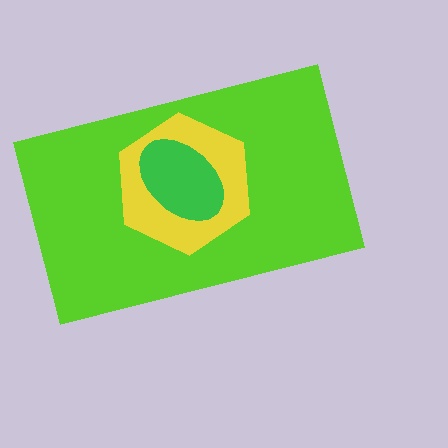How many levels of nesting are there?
3.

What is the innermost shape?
The green ellipse.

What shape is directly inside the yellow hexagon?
The green ellipse.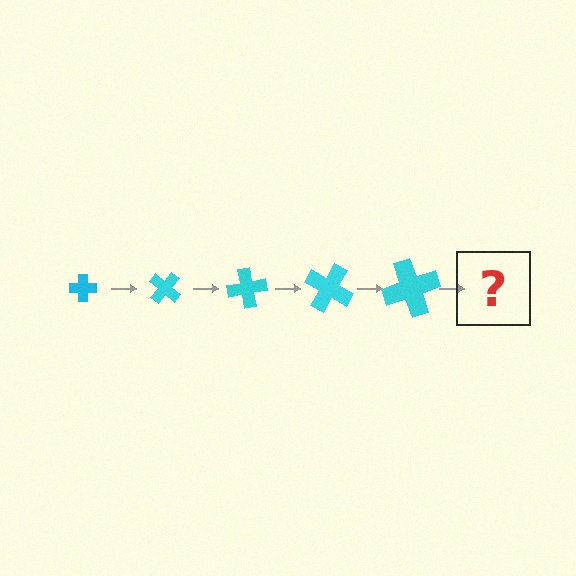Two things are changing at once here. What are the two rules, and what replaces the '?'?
The two rules are that the cross grows larger each step and it rotates 40 degrees each step. The '?' should be a cross, larger than the previous one and rotated 200 degrees from the start.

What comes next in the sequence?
The next element should be a cross, larger than the previous one and rotated 200 degrees from the start.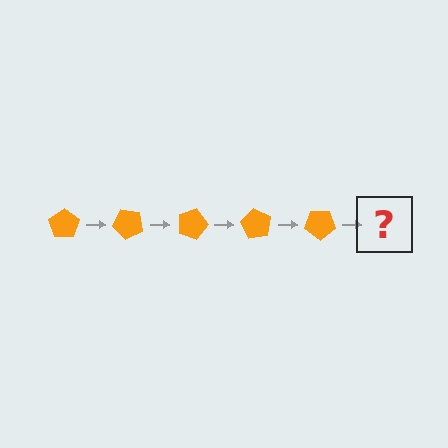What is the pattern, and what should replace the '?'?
The pattern is that the pentagon rotates 45 degrees each step. The '?' should be an orange pentagon rotated 225 degrees.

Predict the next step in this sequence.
The next step is an orange pentagon rotated 225 degrees.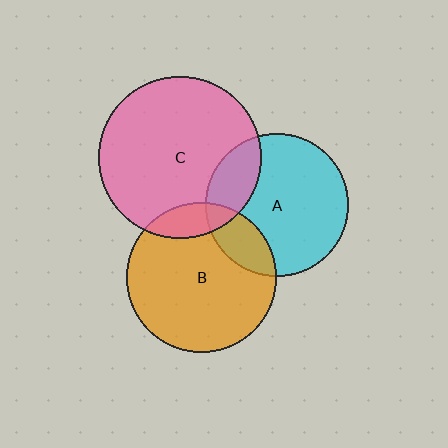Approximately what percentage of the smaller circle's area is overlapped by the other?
Approximately 20%.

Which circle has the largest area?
Circle C (pink).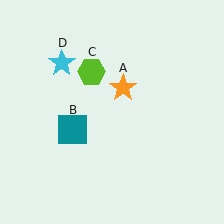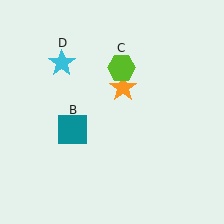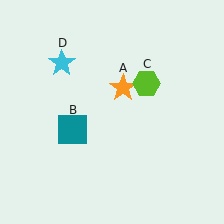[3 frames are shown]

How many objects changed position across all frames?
1 object changed position: lime hexagon (object C).